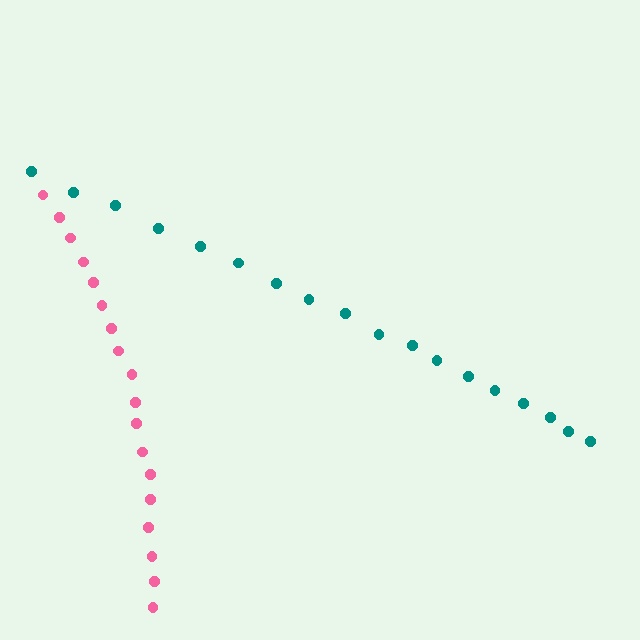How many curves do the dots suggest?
There are 2 distinct paths.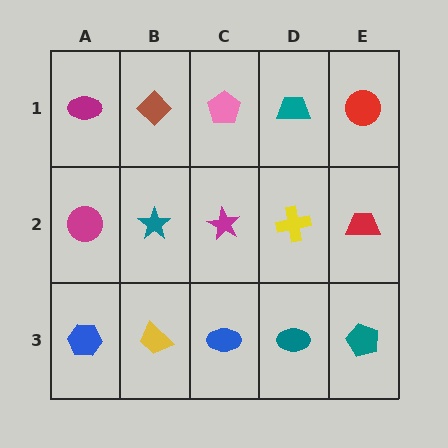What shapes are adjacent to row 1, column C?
A magenta star (row 2, column C), a brown diamond (row 1, column B), a teal trapezoid (row 1, column D).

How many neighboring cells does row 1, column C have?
3.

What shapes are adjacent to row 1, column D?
A yellow cross (row 2, column D), a pink pentagon (row 1, column C), a red circle (row 1, column E).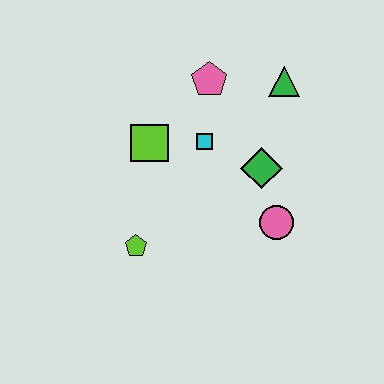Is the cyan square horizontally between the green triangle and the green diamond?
No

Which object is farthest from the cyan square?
The lime pentagon is farthest from the cyan square.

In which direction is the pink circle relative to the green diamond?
The pink circle is below the green diamond.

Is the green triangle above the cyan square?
Yes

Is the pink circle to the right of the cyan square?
Yes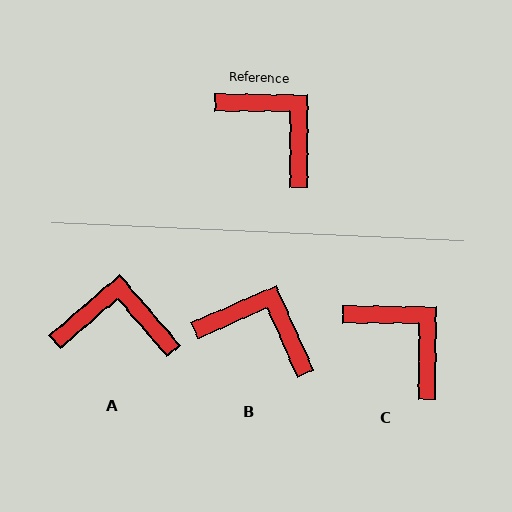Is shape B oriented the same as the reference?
No, it is off by about 24 degrees.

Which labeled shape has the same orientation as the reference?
C.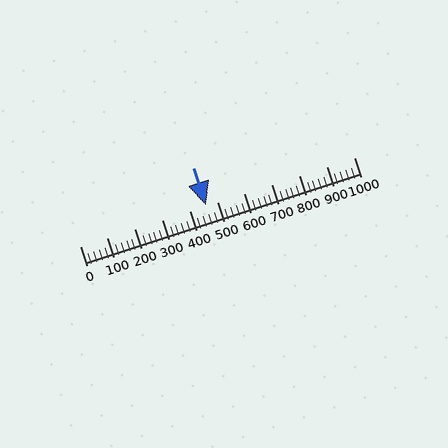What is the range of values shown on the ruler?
The ruler shows values from 0 to 1000.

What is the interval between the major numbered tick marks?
The major tick marks are spaced 100 units apart.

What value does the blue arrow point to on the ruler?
The blue arrow points to approximately 460.